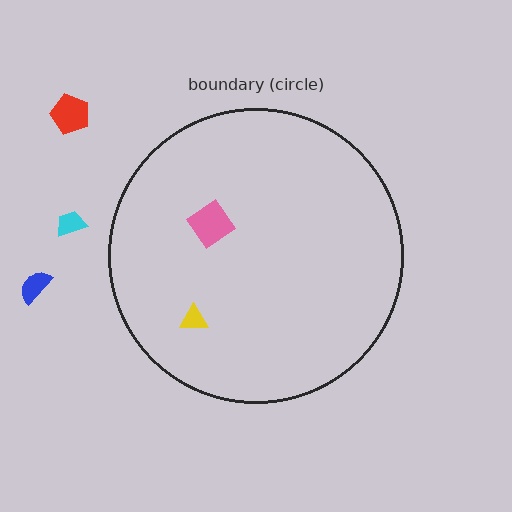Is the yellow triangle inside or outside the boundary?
Inside.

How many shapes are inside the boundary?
2 inside, 3 outside.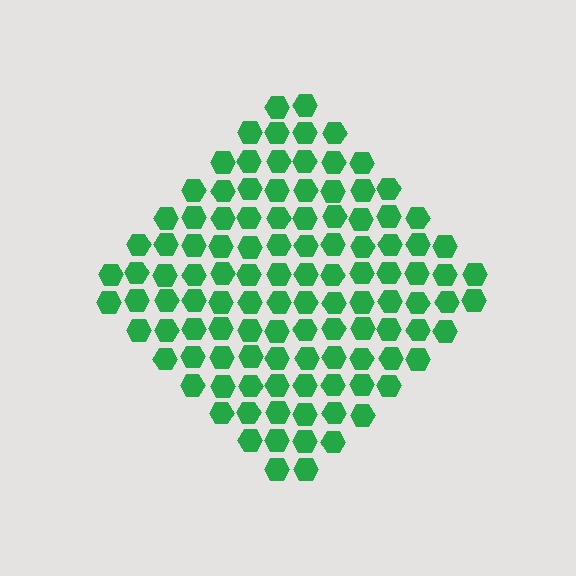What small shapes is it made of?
It is made of small hexagons.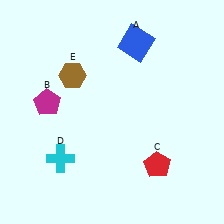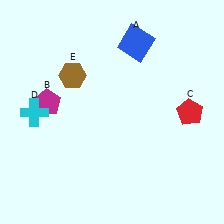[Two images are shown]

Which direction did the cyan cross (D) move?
The cyan cross (D) moved up.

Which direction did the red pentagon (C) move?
The red pentagon (C) moved up.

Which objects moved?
The objects that moved are: the red pentagon (C), the cyan cross (D).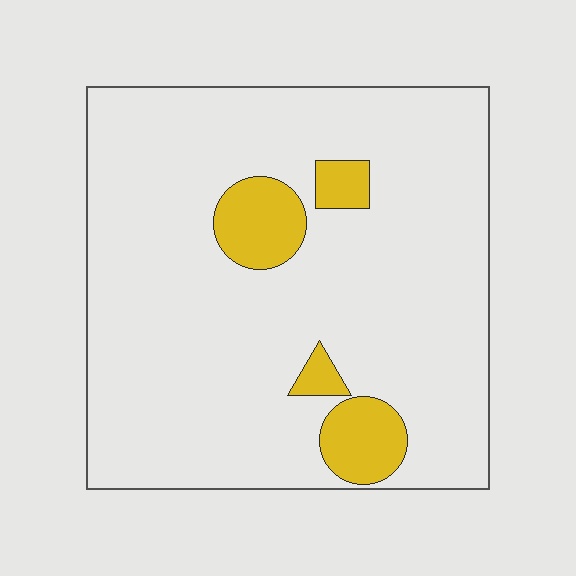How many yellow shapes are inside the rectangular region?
4.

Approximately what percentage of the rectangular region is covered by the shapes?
Approximately 10%.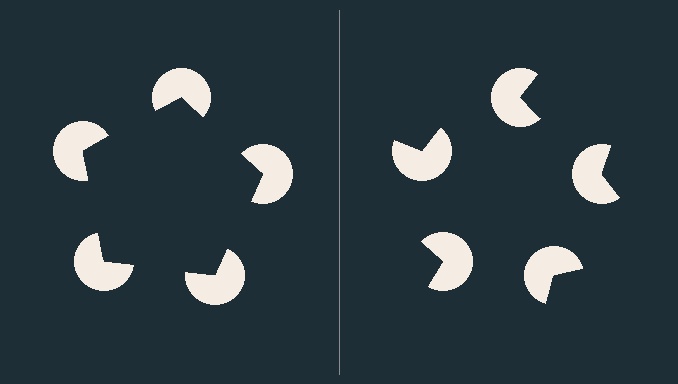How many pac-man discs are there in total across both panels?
10 — 5 on each side.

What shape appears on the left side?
An illusory pentagon.